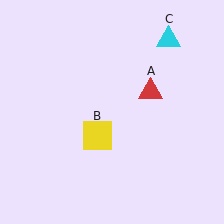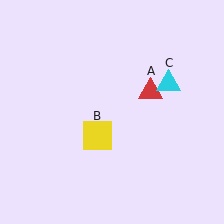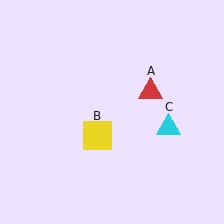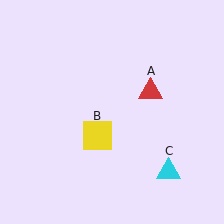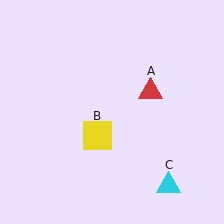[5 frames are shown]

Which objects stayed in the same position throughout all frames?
Red triangle (object A) and yellow square (object B) remained stationary.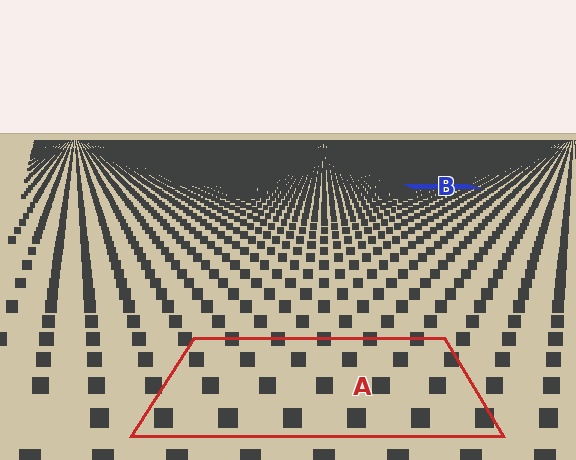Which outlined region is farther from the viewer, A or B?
Region B is farther from the viewer — the texture elements inside it appear smaller and more densely packed.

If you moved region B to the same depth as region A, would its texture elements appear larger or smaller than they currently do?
They would appear larger. At a closer depth, the same texture elements are projected at a bigger on-screen size.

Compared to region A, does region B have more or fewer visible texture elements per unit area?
Region B has more texture elements per unit area — they are packed more densely because it is farther away.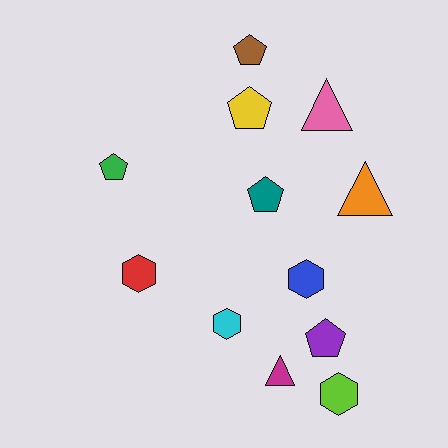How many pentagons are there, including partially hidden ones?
There are 5 pentagons.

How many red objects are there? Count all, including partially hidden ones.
There is 1 red object.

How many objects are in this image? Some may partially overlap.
There are 12 objects.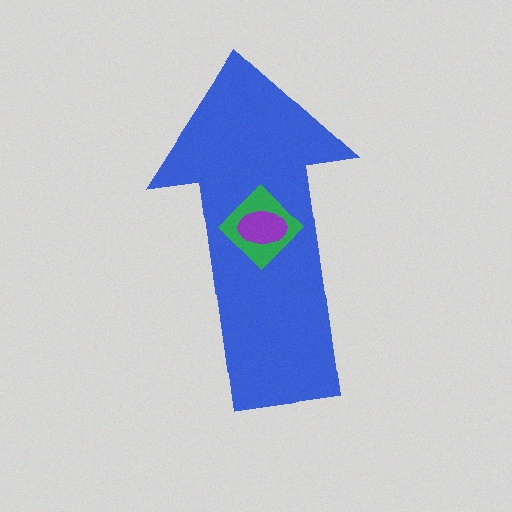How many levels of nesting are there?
3.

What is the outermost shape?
The blue arrow.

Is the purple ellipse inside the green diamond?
Yes.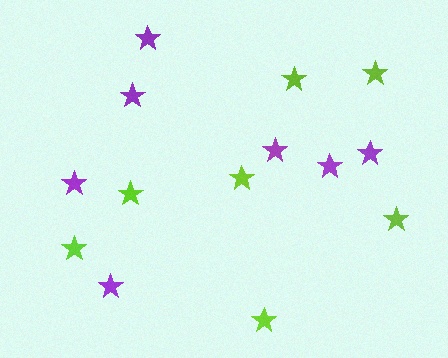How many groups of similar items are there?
There are 2 groups: one group of purple stars (7) and one group of lime stars (7).